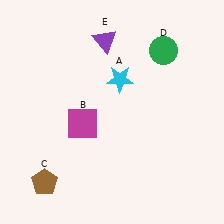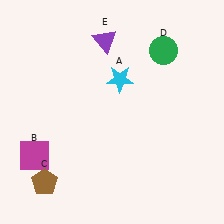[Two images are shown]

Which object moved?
The magenta square (B) moved left.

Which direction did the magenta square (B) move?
The magenta square (B) moved left.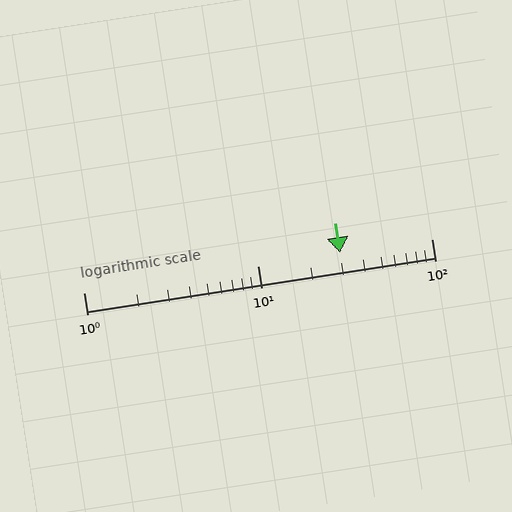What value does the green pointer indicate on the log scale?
The pointer indicates approximately 30.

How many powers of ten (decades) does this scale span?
The scale spans 2 decades, from 1 to 100.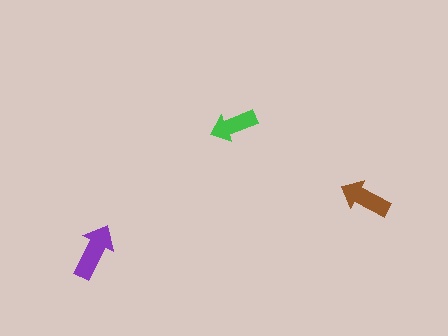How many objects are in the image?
There are 3 objects in the image.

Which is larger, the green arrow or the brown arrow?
The brown one.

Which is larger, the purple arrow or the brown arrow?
The purple one.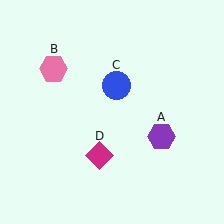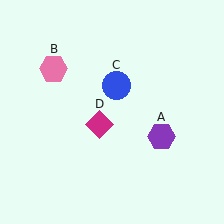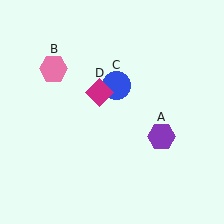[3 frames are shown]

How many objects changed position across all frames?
1 object changed position: magenta diamond (object D).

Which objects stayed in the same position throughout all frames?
Purple hexagon (object A) and pink hexagon (object B) and blue circle (object C) remained stationary.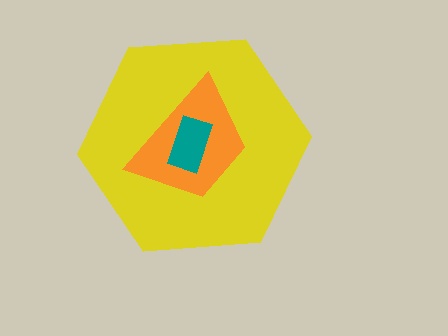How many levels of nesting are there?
3.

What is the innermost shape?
The teal rectangle.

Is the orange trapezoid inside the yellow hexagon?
Yes.